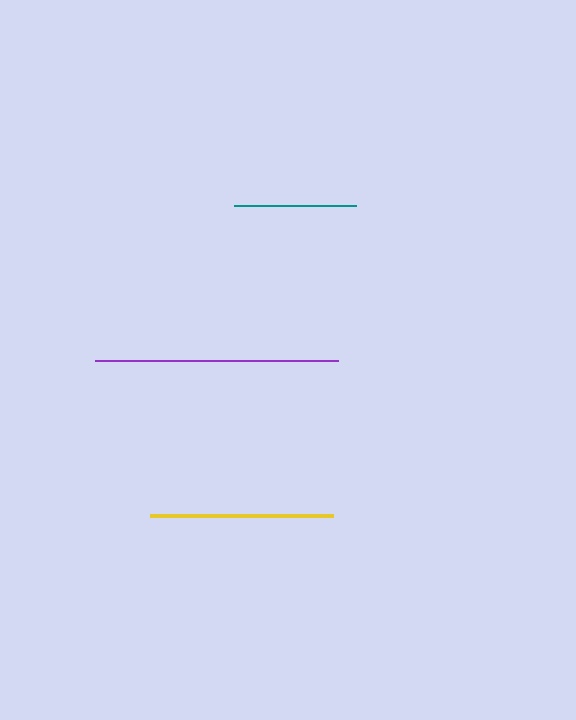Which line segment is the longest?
The purple line is the longest at approximately 243 pixels.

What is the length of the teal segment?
The teal segment is approximately 122 pixels long.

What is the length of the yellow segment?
The yellow segment is approximately 182 pixels long.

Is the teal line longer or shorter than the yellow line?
The yellow line is longer than the teal line.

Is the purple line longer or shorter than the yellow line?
The purple line is longer than the yellow line.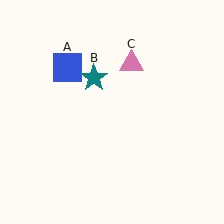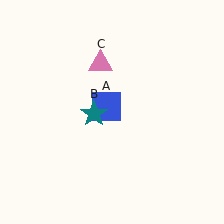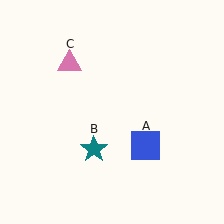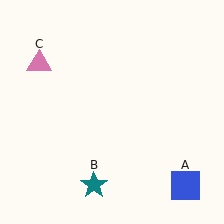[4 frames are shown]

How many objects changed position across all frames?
3 objects changed position: blue square (object A), teal star (object B), pink triangle (object C).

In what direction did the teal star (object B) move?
The teal star (object B) moved down.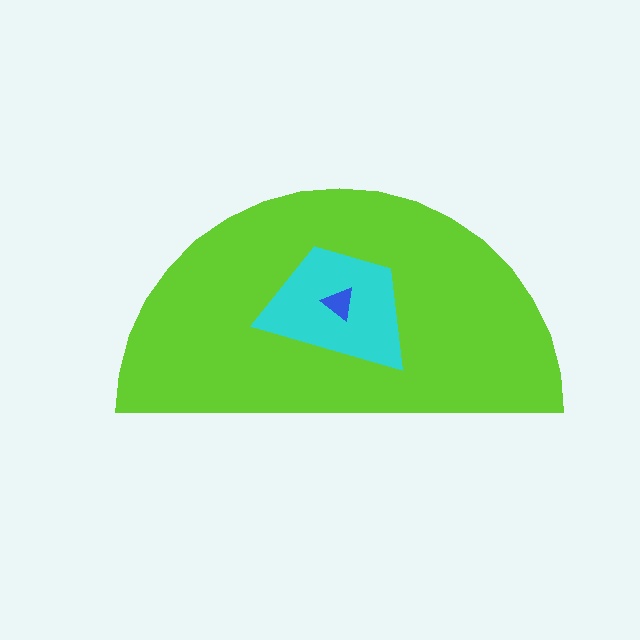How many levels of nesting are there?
3.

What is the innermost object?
The blue triangle.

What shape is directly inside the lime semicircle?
The cyan trapezoid.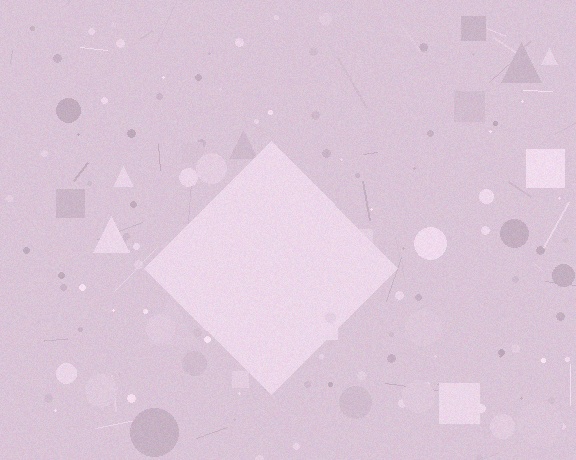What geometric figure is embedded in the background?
A diamond is embedded in the background.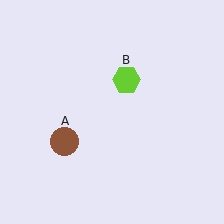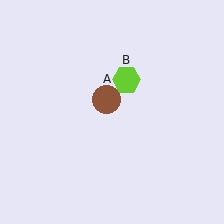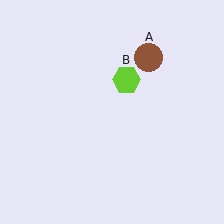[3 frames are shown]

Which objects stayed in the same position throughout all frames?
Lime hexagon (object B) remained stationary.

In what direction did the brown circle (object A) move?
The brown circle (object A) moved up and to the right.